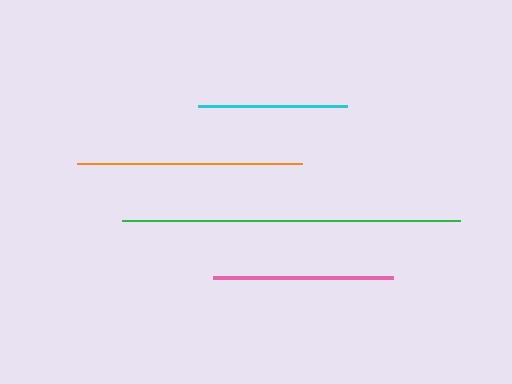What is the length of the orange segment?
The orange segment is approximately 225 pixels long.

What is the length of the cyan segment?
The cyan segment is approximately 148 pixels long.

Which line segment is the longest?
The green line is the longest at approximately 338 pixels.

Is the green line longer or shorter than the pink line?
The green line is longer than the pink line.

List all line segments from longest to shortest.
From longest to shortest: green, orange, pink, cyan.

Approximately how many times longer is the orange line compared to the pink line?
The orange line is approximately 1.2 times the length of the pink line.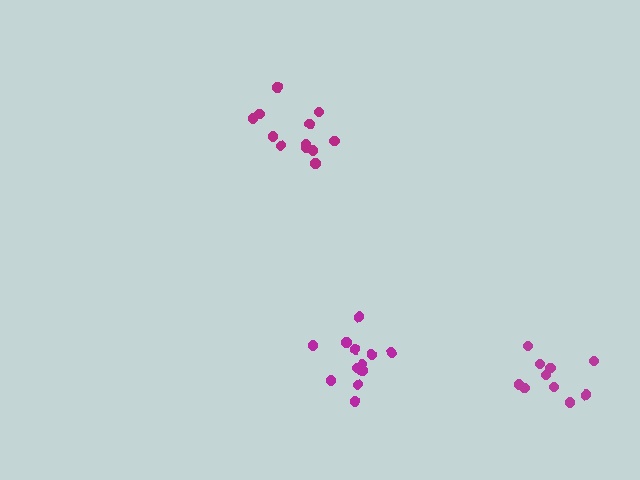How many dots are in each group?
Group 1: 12 dots, Group 2: 10 dots, Group 3: 12 dots (34 total).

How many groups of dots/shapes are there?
There are 3 groups.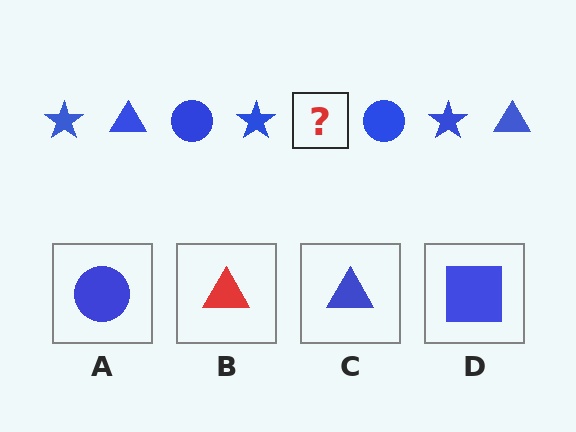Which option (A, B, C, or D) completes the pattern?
C.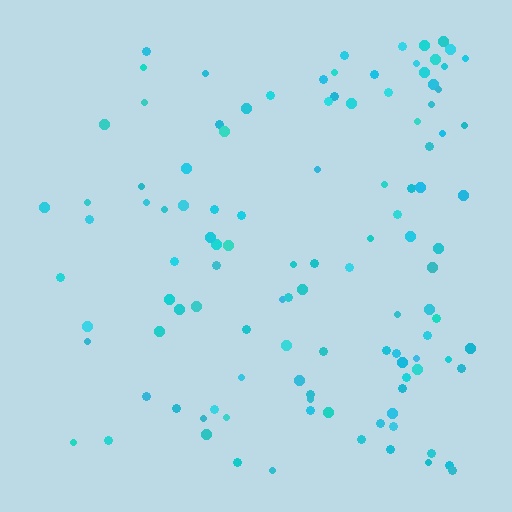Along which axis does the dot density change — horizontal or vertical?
Horizontal.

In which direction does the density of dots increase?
From left to right, with the right side densest.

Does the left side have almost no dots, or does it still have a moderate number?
Still a moderate number, just noticeably fewer than the right.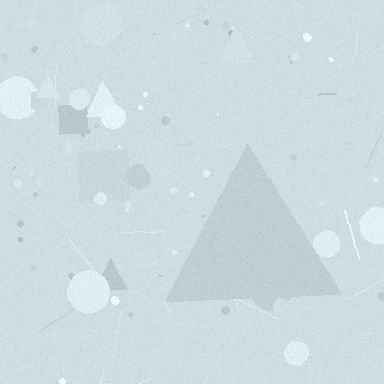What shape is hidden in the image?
A triangle is hidden in the image.